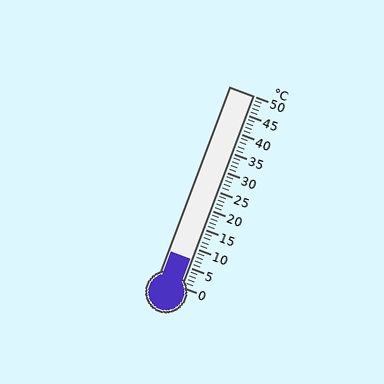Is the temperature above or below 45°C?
The temperature is below 45°C.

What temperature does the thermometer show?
The thermometer shows approximately 7°C.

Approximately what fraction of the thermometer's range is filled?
The thermometer is filled to approximately 15% of its range.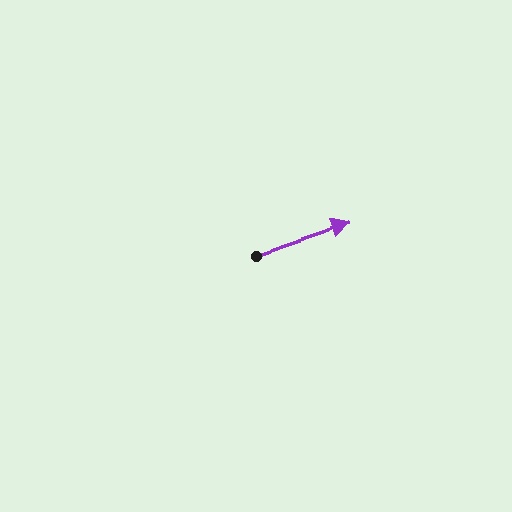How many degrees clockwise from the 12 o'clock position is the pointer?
Approximately 71 degrees.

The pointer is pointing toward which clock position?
Roughly 2 o'clock.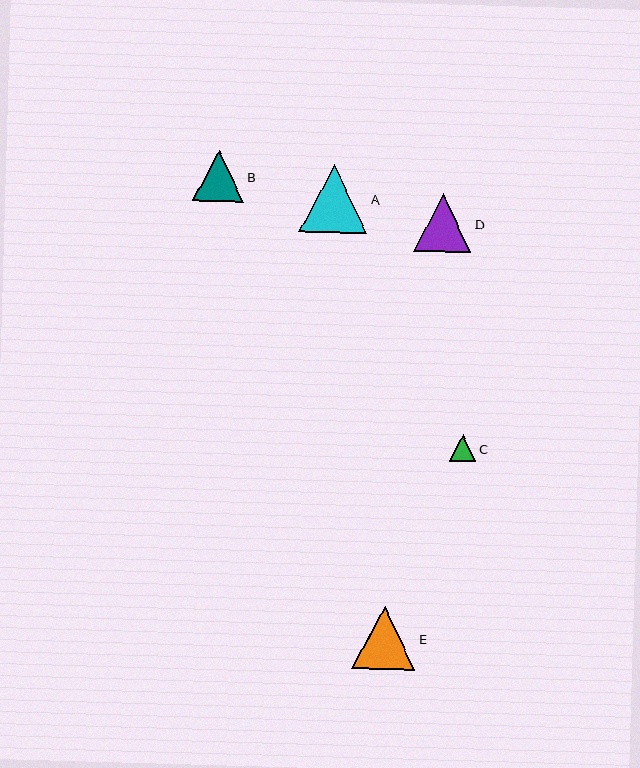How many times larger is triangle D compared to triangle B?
Triangle D is approximately 1.1 times the size of triangle B.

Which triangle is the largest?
Triangle A is the largest with a size of approximately 68 pixels.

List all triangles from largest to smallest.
From largest to smallest: A, E, D, B, C.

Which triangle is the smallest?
Triangle C is the smallest with a size of approximately 27 pixels.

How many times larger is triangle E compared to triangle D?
Triangle E is approximately 1.1 times the size of triangle D.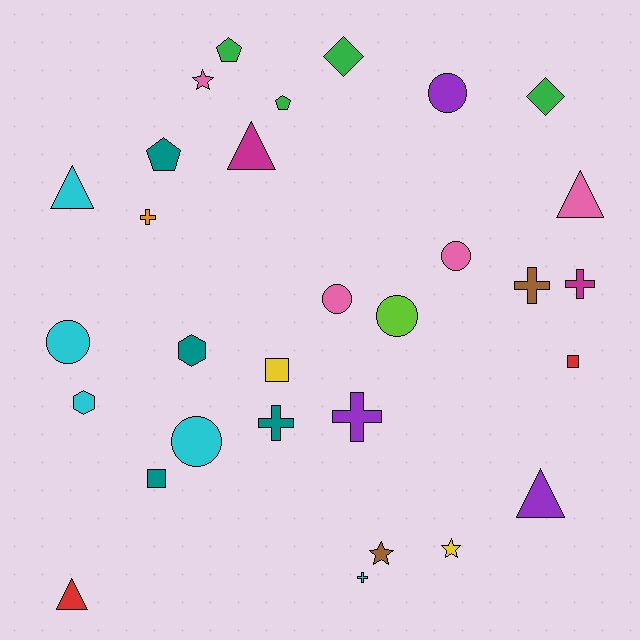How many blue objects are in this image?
There are no blue objects.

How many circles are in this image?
There are 6 circles.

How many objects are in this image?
There are 30 objects.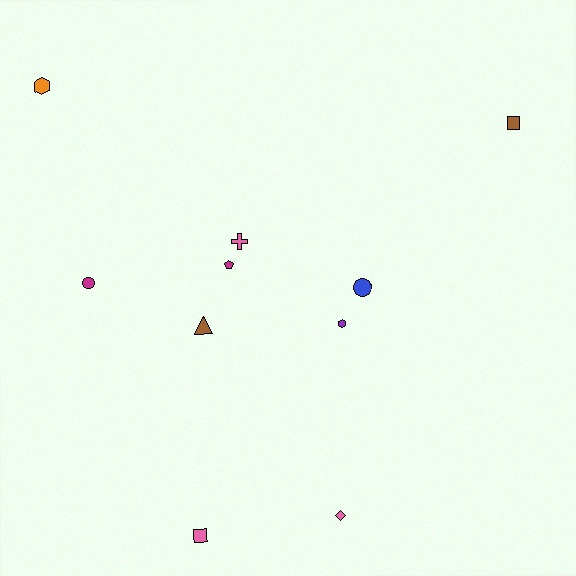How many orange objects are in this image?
There is 1 orange object.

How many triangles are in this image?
There is 1 triangle.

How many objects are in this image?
There are 10 objects.